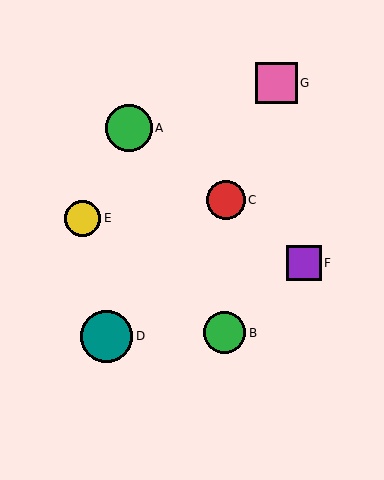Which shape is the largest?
The teal circle (labeled D) is the largest.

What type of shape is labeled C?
Shape C is a red circle.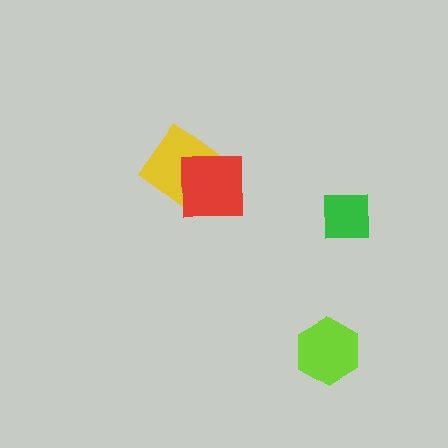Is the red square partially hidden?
No, no other shape covers it.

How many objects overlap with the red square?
1 object overlaps with the red square.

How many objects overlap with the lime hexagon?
0 objects overlap with the lime hexagon.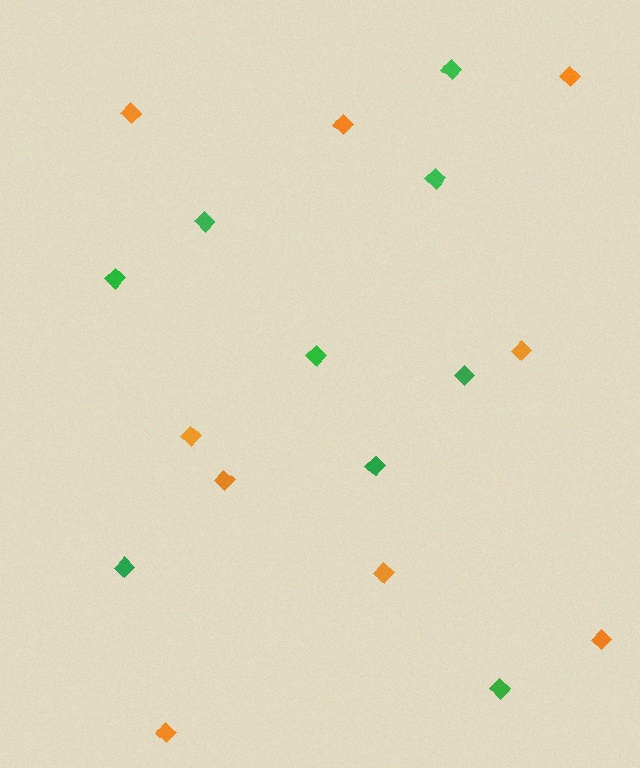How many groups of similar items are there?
There are 2 groups: one group of green diamonds (9) and one group of orange diamonds (9).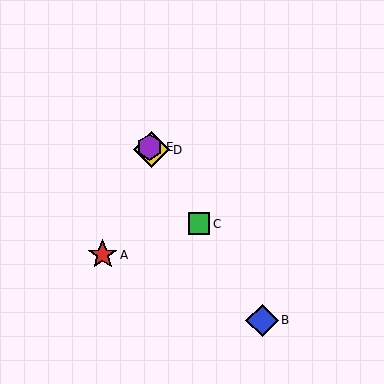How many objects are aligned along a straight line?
4 objects (B, C, D, E) are aligned along a straight line.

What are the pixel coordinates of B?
Object B is at (262, 320).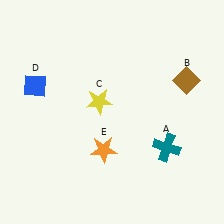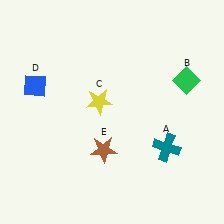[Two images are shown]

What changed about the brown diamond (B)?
In Image 1, B is brown. In Image 2, it changed to green.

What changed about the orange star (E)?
In Image 1, E is orange. In Image 2, it changed to brown.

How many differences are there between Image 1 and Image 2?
There are 2 differences between the two images.